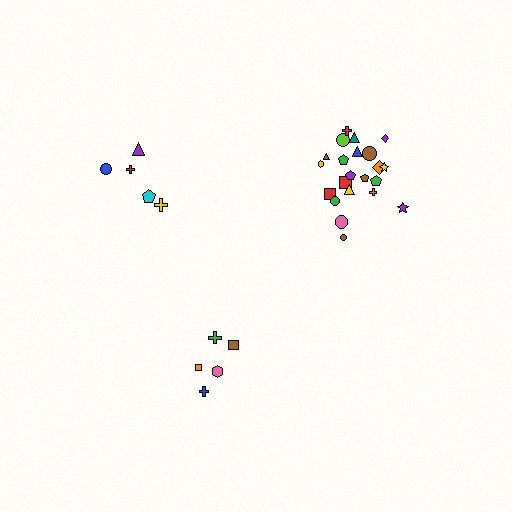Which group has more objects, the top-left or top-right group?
The top-right group.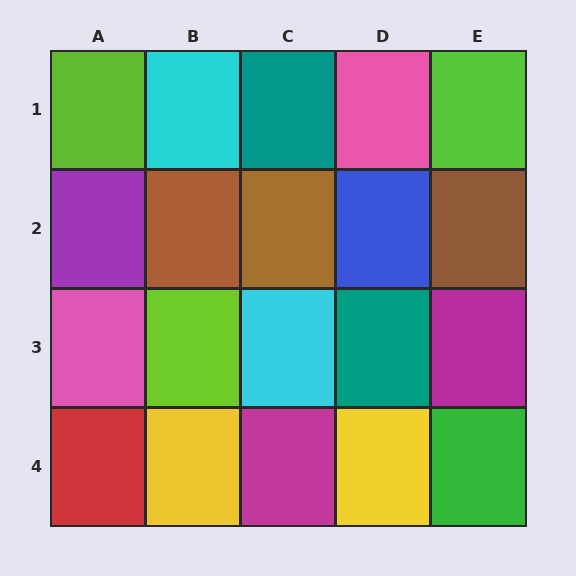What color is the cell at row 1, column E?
Lime.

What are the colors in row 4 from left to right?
Red, yellow, magenta, yellow, green.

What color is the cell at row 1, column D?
Pink.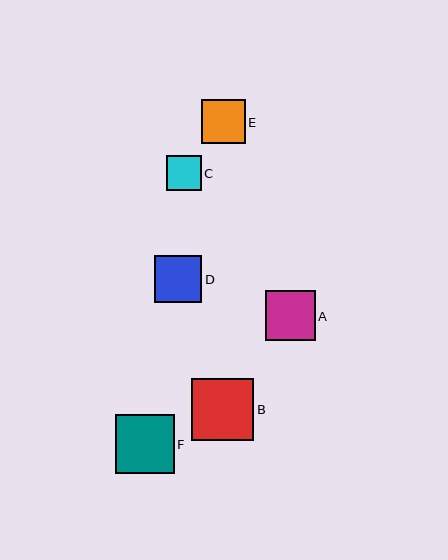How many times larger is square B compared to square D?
Square B is approximately 1.3 times the size of square D.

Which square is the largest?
Square B is the largest with a size of approximately 62 pixels.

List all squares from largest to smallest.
From largest to smallest: B, F, A, D, E, C.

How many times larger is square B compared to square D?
Square B is approximately 1.3 times the size of square D.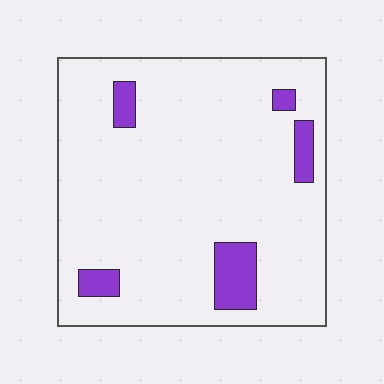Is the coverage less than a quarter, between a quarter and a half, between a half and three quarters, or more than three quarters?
Less than a quarter.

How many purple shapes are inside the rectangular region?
5.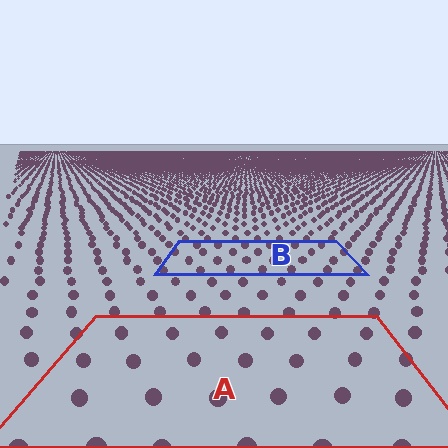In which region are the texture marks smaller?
The texture marks are smaller in region B, because it is farther away.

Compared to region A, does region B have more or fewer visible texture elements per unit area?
Region B has more texture elements per unit area — they are packed more densely because it is farther away.